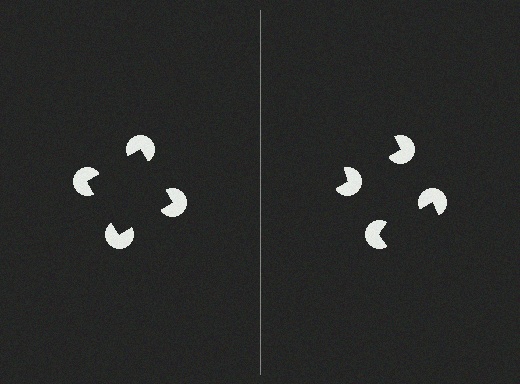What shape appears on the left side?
An illusory square.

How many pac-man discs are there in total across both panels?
8 — 4 on each side.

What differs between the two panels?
The pac-man discs are positioned identically on both sides; only the wedge orientations differ. On the left they align to a square; on the right they are misaligned.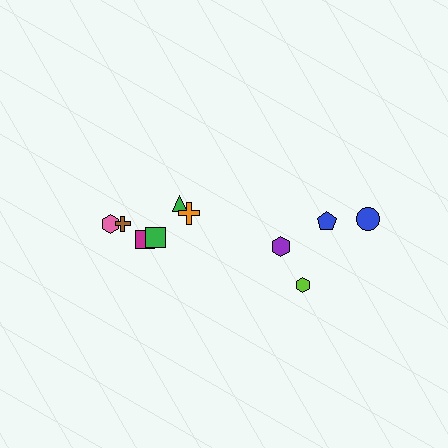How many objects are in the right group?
There are 4 objects.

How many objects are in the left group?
There are 6 objects.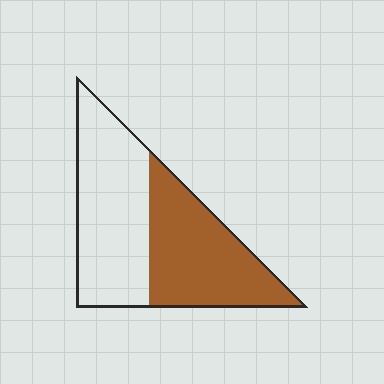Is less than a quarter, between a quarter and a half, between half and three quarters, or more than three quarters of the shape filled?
Between a quarter and a half.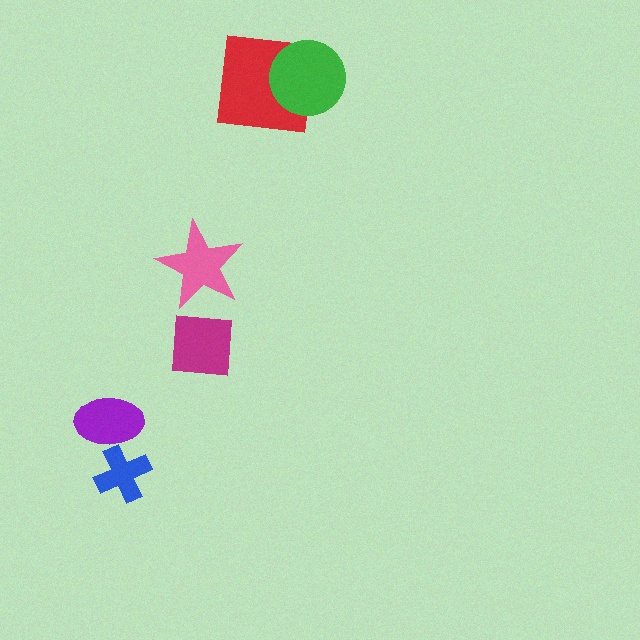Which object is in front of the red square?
The green circle is in front of the red square.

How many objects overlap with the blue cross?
1 object overlaps with the blue cross.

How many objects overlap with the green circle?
1 object overlaps with the green circle.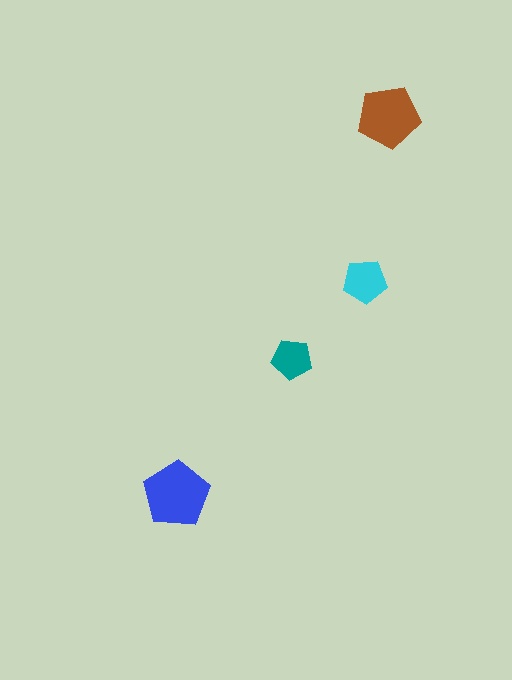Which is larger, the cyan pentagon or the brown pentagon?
The brown one.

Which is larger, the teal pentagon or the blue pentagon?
The blue one.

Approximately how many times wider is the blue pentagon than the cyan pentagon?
About 1.5 times wider.